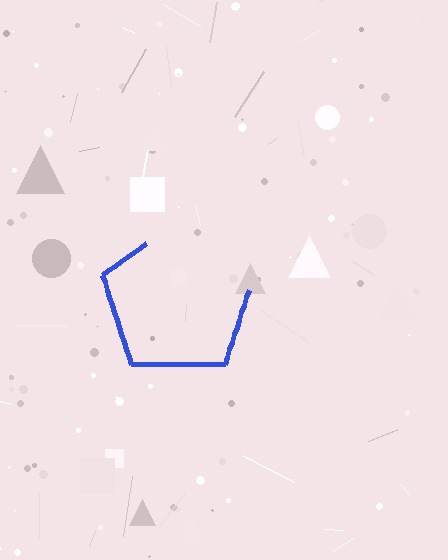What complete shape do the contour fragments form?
The contour fragments form a pentagon.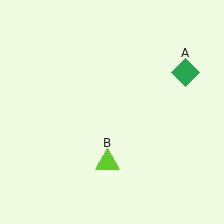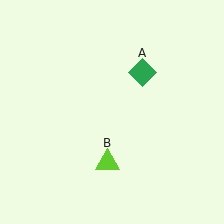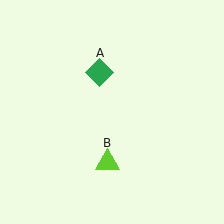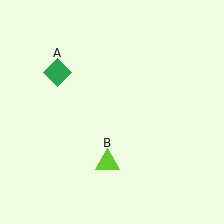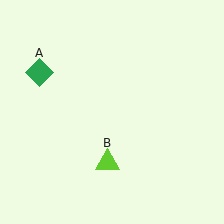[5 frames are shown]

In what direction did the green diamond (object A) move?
The green diamond (object A) moved left.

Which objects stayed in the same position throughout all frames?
Lime triangle (object B) remained stationary.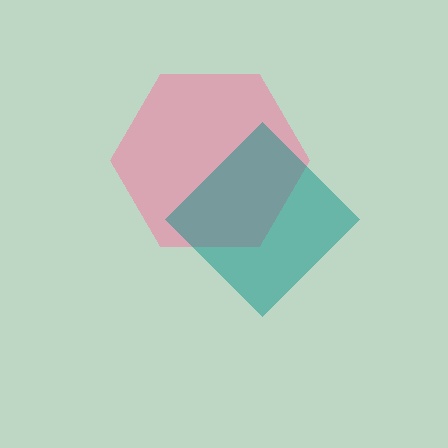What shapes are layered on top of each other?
The layered shapes are: a pink hexagon, a teal diamond.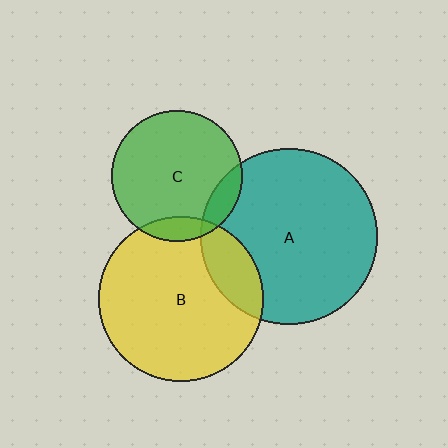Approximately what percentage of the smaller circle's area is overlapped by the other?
Approximately 10%.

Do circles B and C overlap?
Yes.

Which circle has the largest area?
Circle A (teal).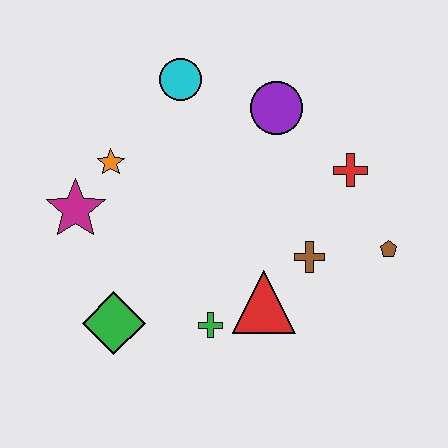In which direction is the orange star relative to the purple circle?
The orange star is to the left of the purple circle.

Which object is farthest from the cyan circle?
The brown pentagon is farthest from the cyan circle.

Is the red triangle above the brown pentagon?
No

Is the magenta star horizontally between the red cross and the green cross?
No